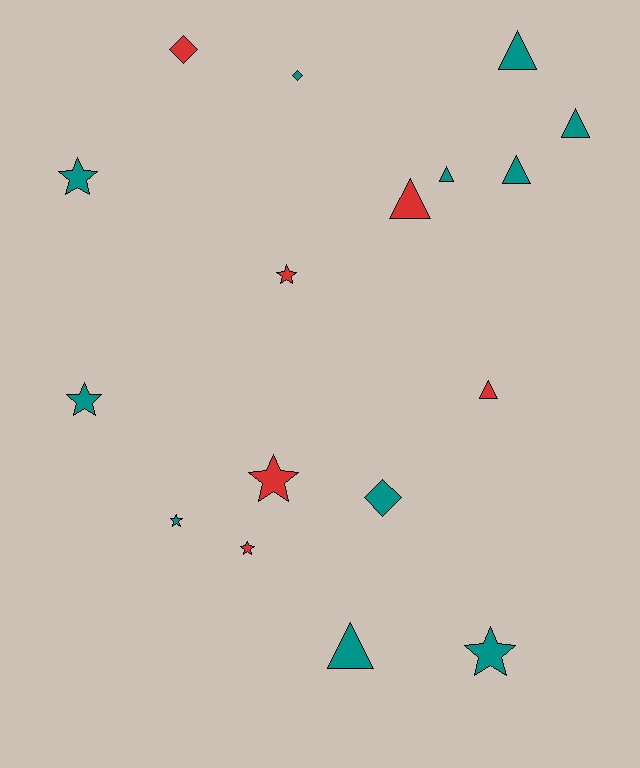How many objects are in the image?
There are 17 objects.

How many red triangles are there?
There are 2 red triangles.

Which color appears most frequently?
Teal, with 11 objects.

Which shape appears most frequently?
Triangle, with 7 objects.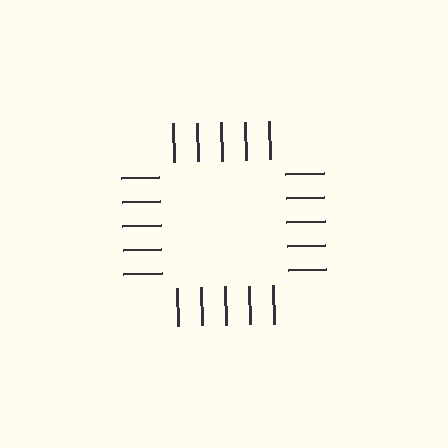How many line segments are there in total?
20 — 5 along each of the 4 edges.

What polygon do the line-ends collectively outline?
An illusory square — the line segments terminate on its edges but no continuous stroke is drawn.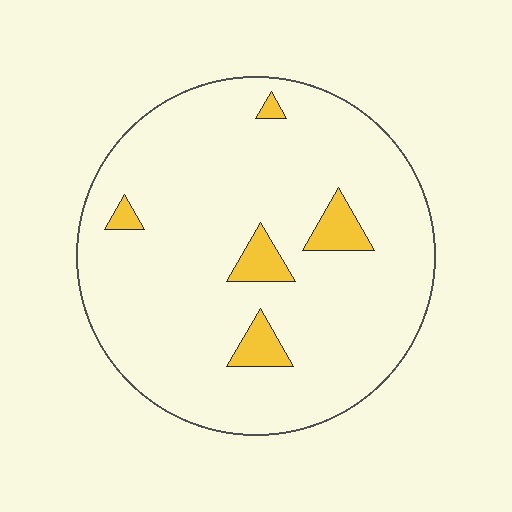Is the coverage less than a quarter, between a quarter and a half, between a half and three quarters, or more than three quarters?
Less than a quarter.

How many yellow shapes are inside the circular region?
5.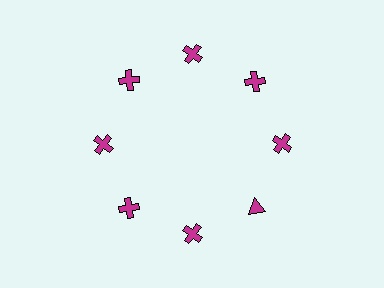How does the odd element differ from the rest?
It has a different shape: triangle instead of cross.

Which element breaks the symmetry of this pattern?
The magenta triangle at roughly the 4 o'clock position breaks the symmetry. All other shapes are magenta crosses.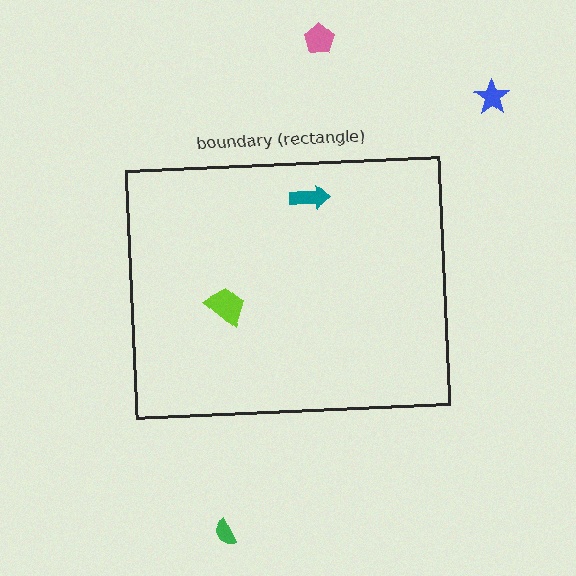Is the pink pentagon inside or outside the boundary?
Outside.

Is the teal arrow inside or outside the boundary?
Inside.